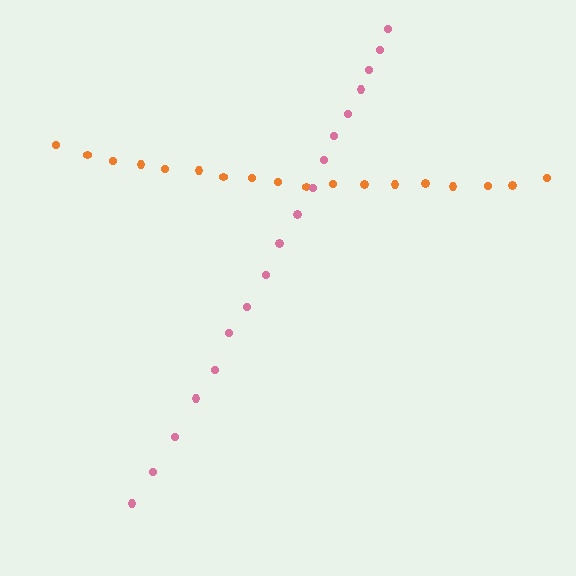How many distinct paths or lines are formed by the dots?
There are 2 distinct paths.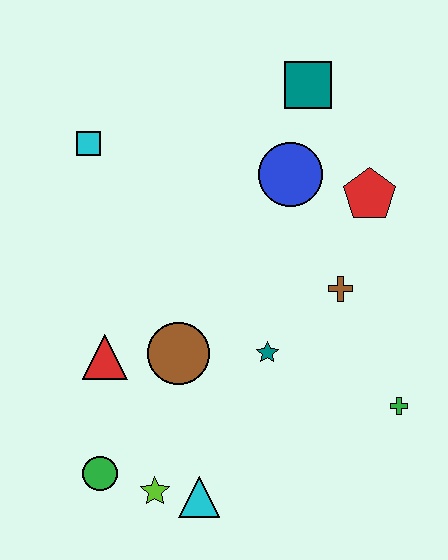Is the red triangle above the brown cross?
No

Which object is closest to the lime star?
The cyan triangle is closest to the lime star.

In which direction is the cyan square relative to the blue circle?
The cyan square is to the left of the blue circle.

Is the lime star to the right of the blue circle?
No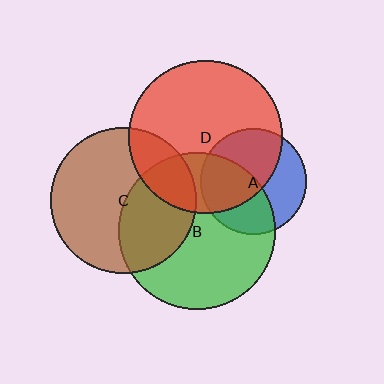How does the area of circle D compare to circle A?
Approximately 2.1 times.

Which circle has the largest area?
Circle B (green).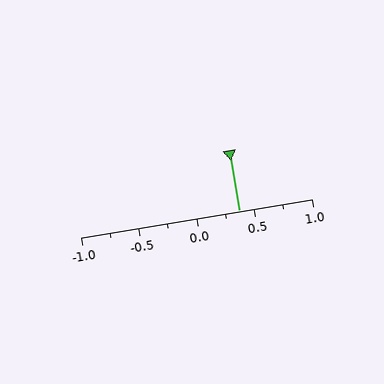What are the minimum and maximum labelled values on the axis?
The axis runs from -1.0 to 1.0.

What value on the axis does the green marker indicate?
The marker indicates approximately 0.38.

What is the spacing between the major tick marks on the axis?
The major ticks are spaced 0.5 apart.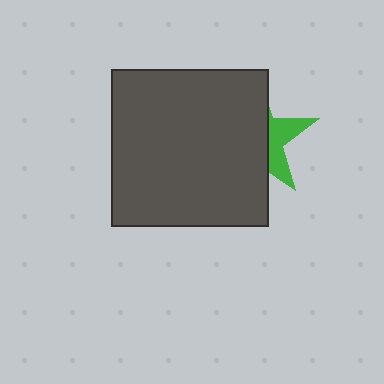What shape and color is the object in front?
The object in front is a dark gray square.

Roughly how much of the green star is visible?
A small part of it is visible (roughly 32%).